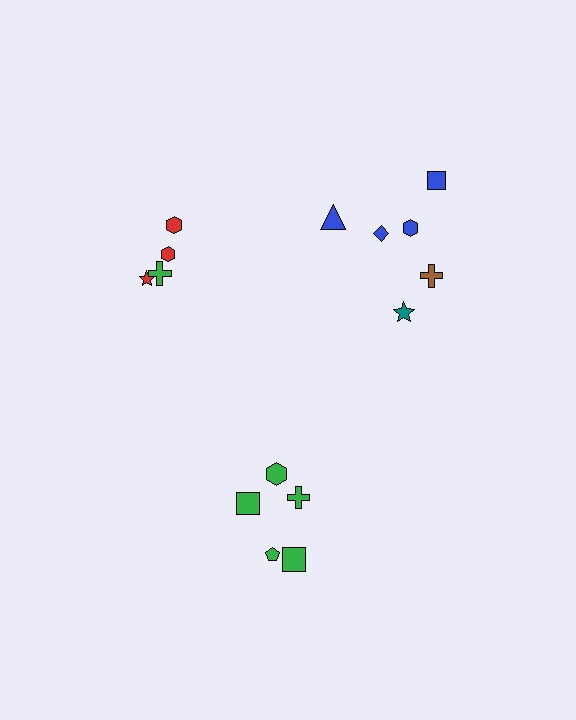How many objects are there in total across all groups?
There are 15 objects.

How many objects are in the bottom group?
There are 5 objects.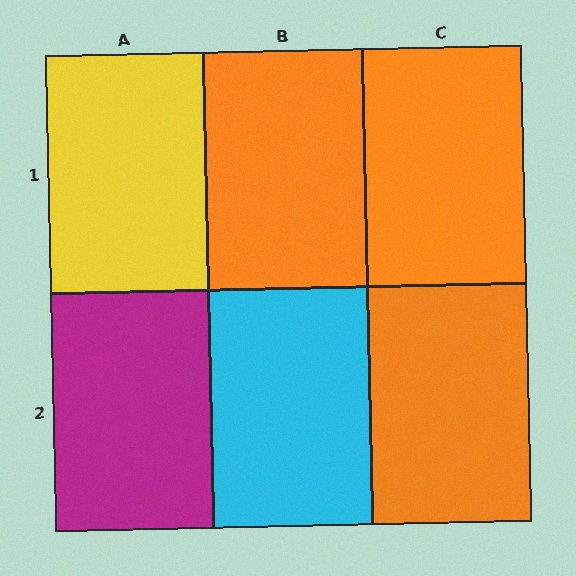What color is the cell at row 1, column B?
Orange.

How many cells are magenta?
1 cell is magenta.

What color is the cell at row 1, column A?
Yellow.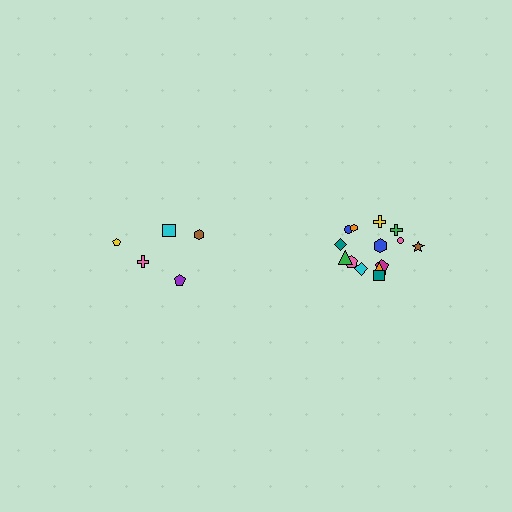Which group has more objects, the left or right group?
The right group.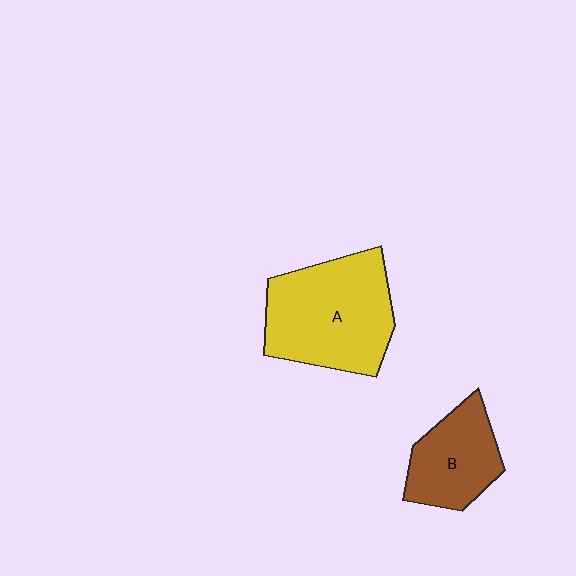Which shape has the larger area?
Shape A (yellow).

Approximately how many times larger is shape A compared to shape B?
Approximately 1.7 times.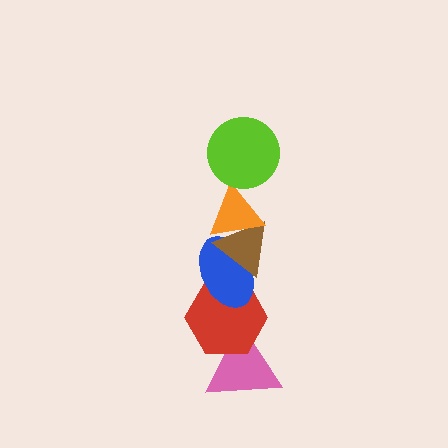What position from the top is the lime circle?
The lime circle is 1st from the top.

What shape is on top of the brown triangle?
The orange triangle is on top of the brown triangle.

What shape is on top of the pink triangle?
The red hexagon is on top of the pink triangle.